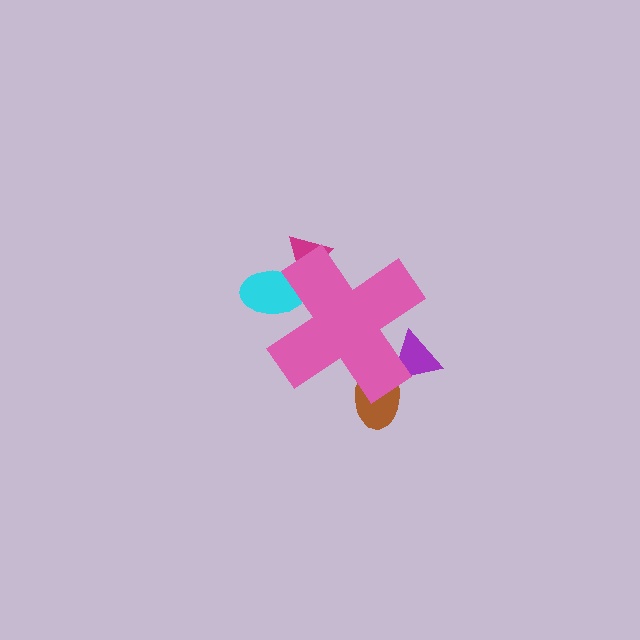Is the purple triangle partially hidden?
Yes, the purple triangle is partially hidden behind the pink cross.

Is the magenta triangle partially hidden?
Yes, the magenta triangle is partially hidden behind the pink cross.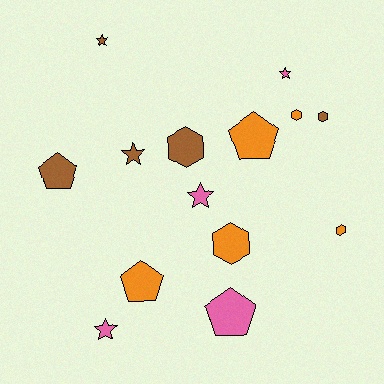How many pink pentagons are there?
There is 1 pink pentagon.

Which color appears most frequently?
Brown, with 5 objects.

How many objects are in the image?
There are 14 objects.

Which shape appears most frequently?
Star, with 5 objects.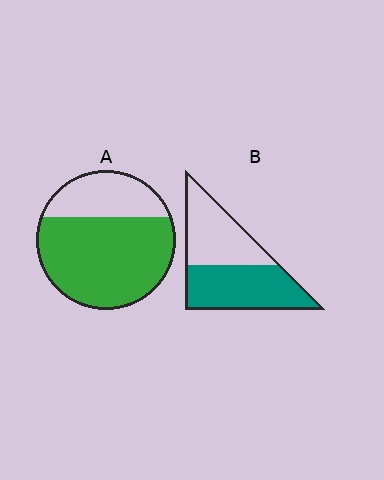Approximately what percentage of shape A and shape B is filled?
A is approximately 70% and B is approximately 55%.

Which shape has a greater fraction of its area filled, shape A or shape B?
Shape A.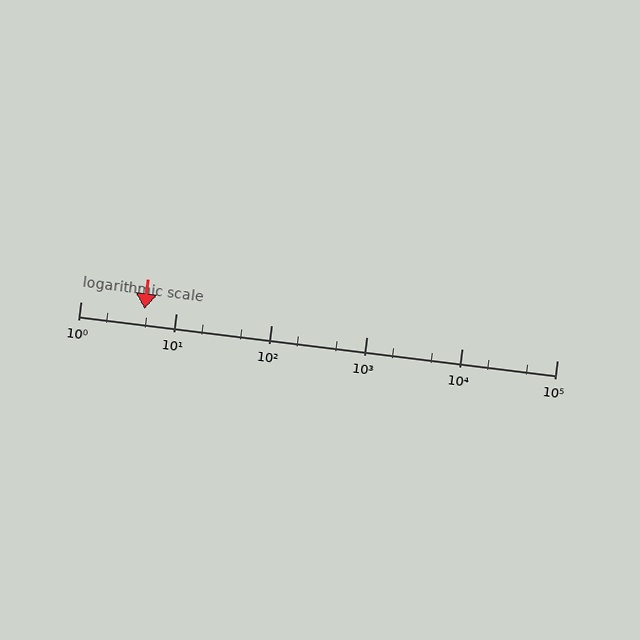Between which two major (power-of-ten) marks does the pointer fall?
The pointer is between 1 and 10.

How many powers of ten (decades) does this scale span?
The scale spans 5 decades, from 1 to 100000.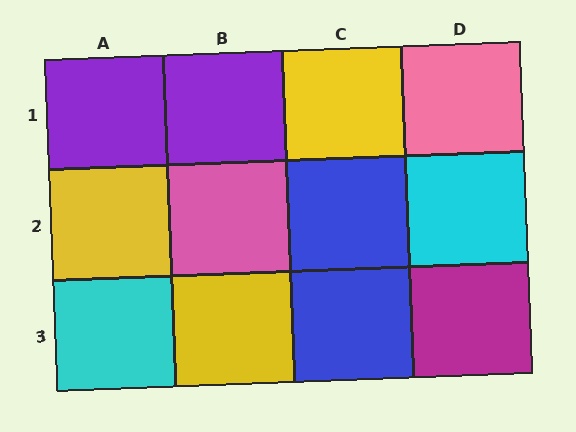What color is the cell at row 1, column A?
Purple.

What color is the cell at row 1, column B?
Purple.